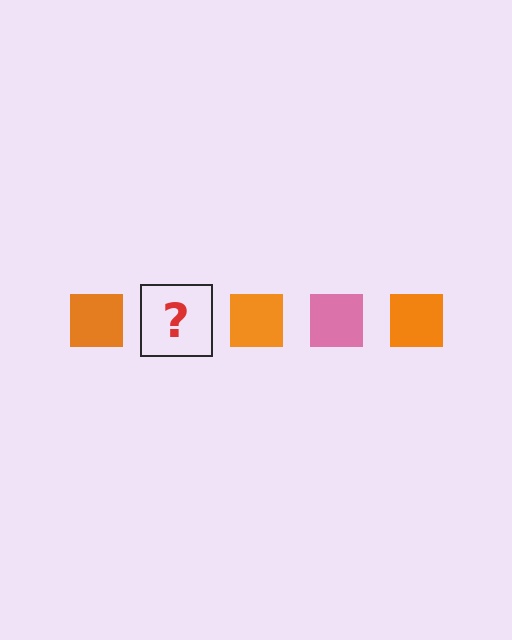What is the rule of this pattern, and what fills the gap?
The rule is that the pattern cycles through orange, pink squares. The gap should be filled with a pink square.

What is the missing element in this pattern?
The missing element is a pink square.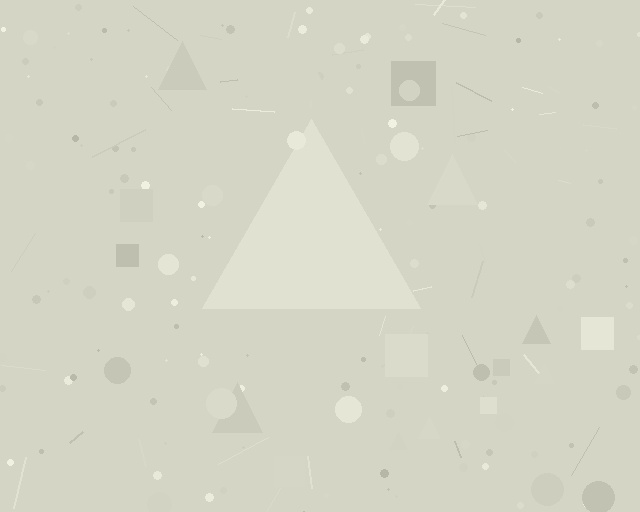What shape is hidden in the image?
A triangle is hidden in the image.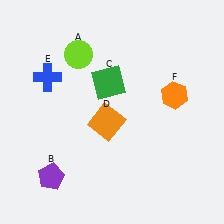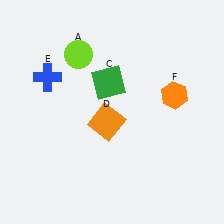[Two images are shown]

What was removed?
The purple pentagon (B) was removed in Image 2.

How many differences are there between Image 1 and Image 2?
There is 1 difference between the two images.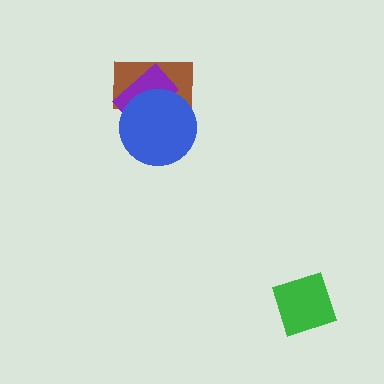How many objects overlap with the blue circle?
2 objects overlap with the blue circle.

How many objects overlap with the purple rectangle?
2 objects overlap with the purple rectangle.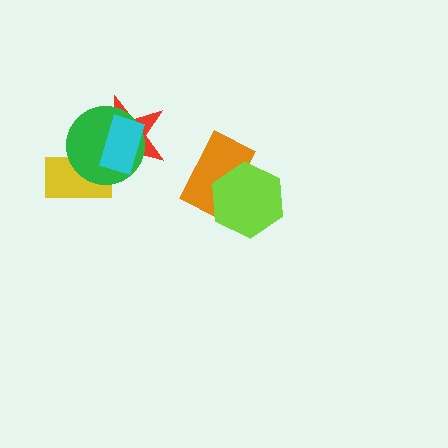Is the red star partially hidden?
Yes, it is partially covered by another shape.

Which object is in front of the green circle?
The cyan rectangle is in front of the green circle.